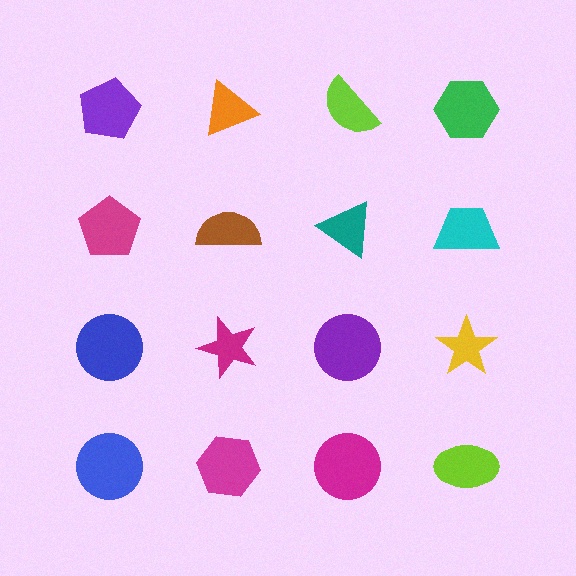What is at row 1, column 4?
A green hexagon.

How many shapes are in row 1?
4 shapes.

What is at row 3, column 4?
A yellow star.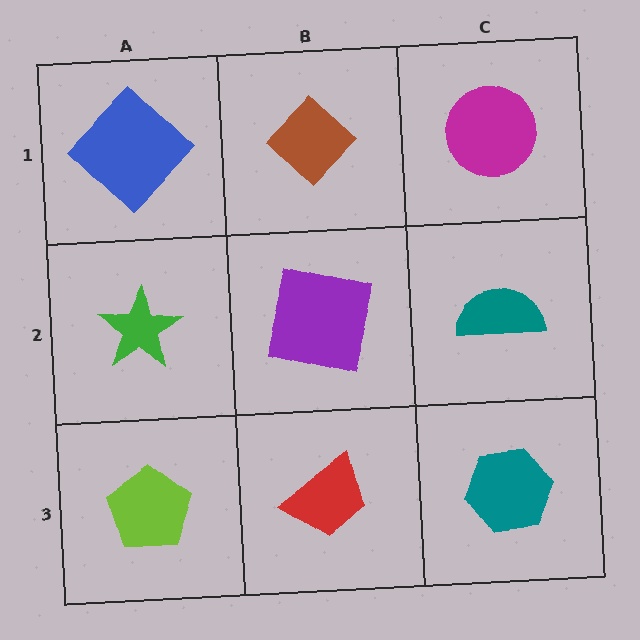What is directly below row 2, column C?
A teal hexagon.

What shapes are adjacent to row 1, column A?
A green star (row 2, column A), a brown diamond (row 1, column B).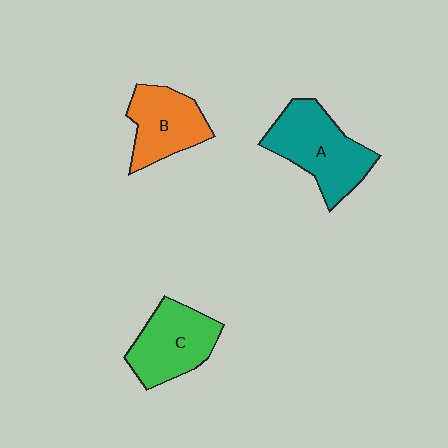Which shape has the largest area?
Shape A (teal).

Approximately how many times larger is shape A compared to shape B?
Approximately 1.3 times.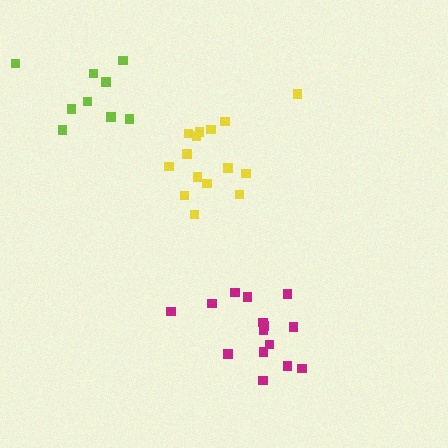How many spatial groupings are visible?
There are 3 spatial groupings.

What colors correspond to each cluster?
The clusters are colored: magenta, lime, yellow.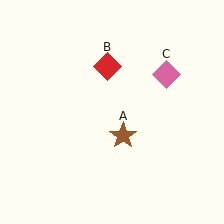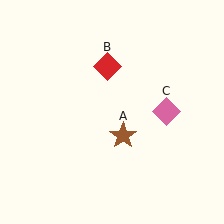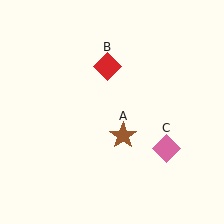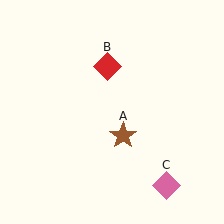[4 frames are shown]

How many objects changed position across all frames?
1 object changed position: pink diamond (object C).